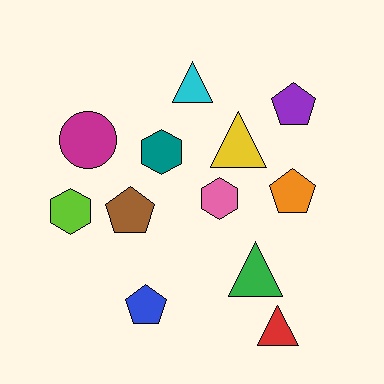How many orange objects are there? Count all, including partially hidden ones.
There is 1 orange object.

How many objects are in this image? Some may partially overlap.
There are 12 objects.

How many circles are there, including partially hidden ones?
There is 1 circle.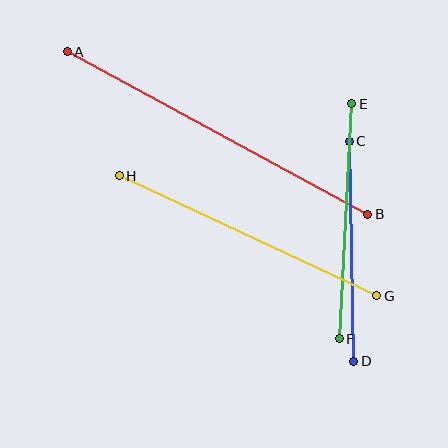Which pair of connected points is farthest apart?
Points A and B are farthest apart.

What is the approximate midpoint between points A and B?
The midpoint is at approximately (217, 133) pixels.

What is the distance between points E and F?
The distance is approximately 235 pixels.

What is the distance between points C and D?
The distance is approximately 221 pixels.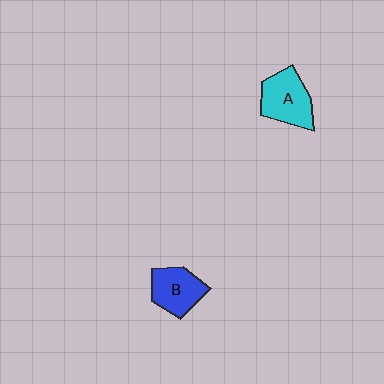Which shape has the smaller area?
Shape B (blue).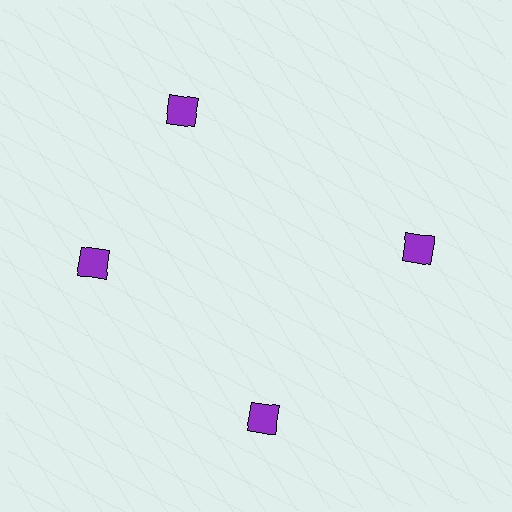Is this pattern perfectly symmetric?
No. The 4 purple squares are arranged in a ring, but one element near the 12 o'clock position is rotated out of alignment along the ring, breaking the 4-fold rotational symmetry.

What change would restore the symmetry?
The symmetry would be restored by rotating it back into even spacing with its neighbors so that all 4 squares sit at equal angles and equal distance from the center.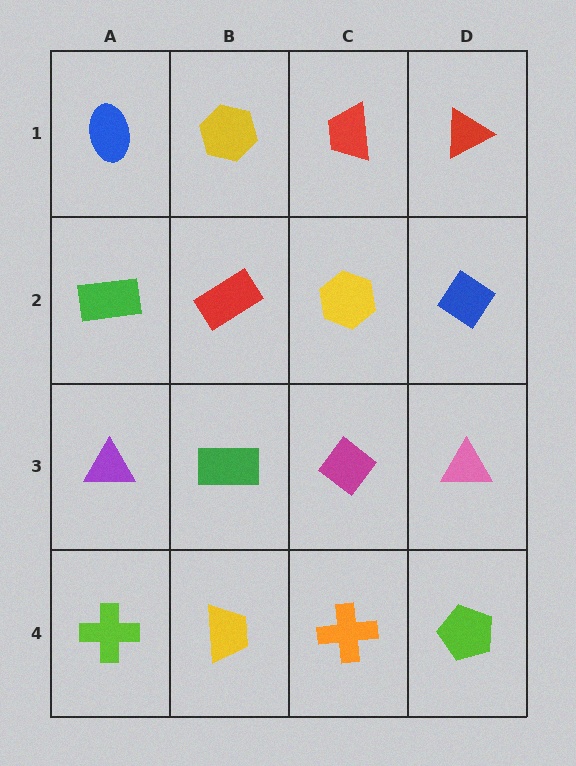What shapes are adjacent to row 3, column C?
A yellow hexagon (row 2, column C), an orange cross (row 4, column C), a green rectangle (row 3, column B), a pink triangle (row 3, column D).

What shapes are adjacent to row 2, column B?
A yellow hexagon (row 1, column B), a green rectangle (row 3, column B), a green rectangle (row 2, column A), a yellow hexagon (row 2, column C).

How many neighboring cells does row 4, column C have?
3.